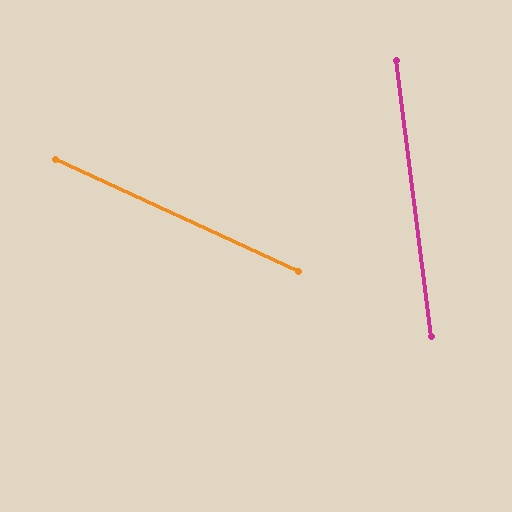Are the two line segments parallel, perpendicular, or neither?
Neither parallel nor perpendicular — they differ by about 58°.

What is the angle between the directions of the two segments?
Approximately 58 degrees.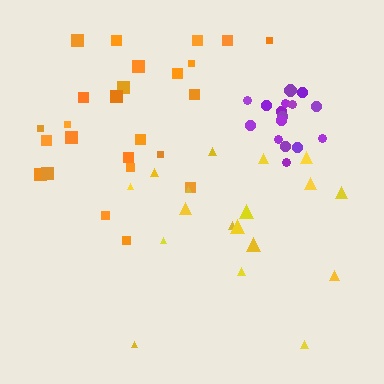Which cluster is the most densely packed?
Purple.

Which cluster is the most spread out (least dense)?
Yellow.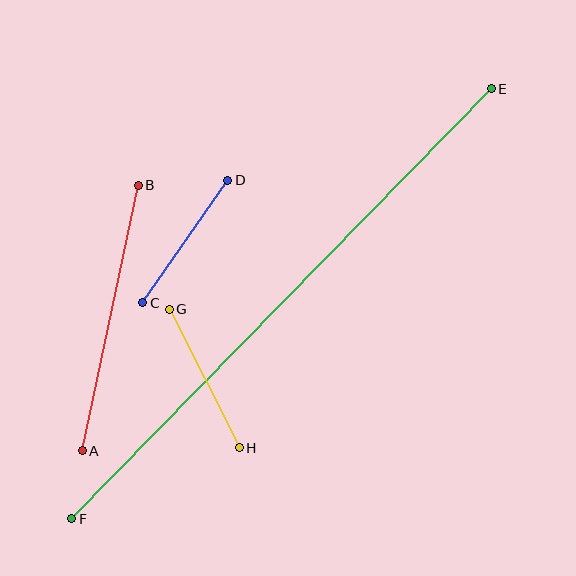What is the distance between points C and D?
The distance is approximately 149 pixels.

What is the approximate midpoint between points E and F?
The midpoint is at approximately (282, 304) pixels.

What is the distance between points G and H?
The distance is approximately 155 pixels.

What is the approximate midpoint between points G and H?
The midpoint is at approximately (204, 379) pixels.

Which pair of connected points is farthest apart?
Points E and F are farthest apart.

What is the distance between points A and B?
The distance is approximately 271 pixels.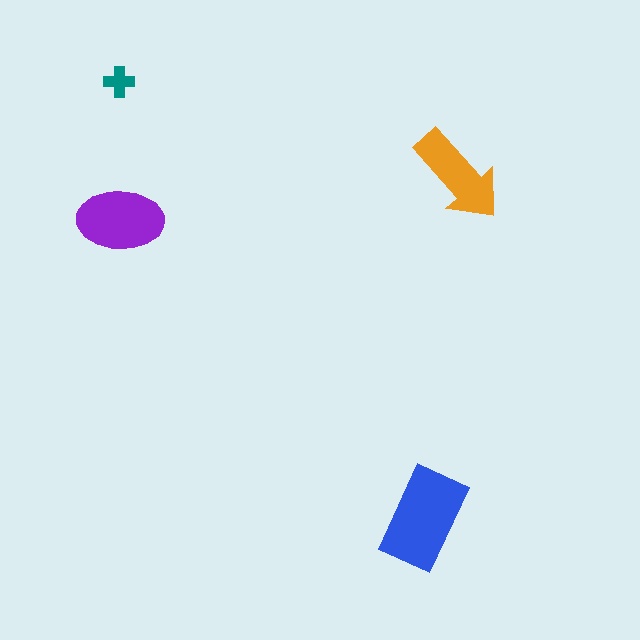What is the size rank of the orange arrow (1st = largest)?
3rd.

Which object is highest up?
The teal cross is topmost.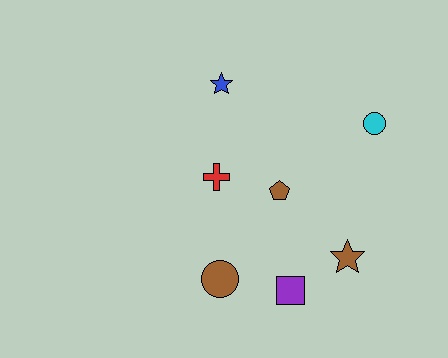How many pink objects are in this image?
There are no pink objects.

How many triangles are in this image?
There are no triangles.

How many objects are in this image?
There are 7 objects.